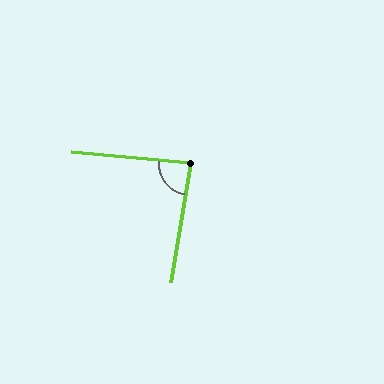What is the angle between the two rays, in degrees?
Approximately 86 degrees.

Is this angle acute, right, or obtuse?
It is approximately a right angle.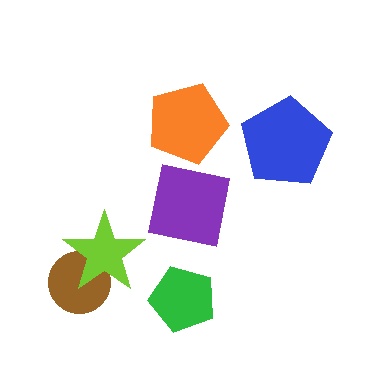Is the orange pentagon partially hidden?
Yes, it is partially covered by another shape.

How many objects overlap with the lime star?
1 object overlaps with the lime star.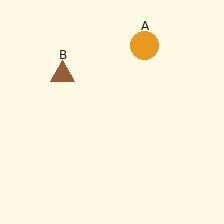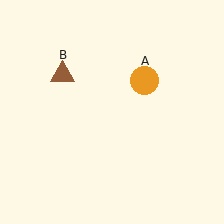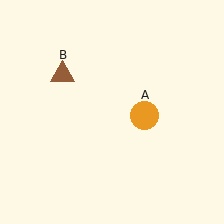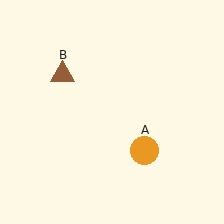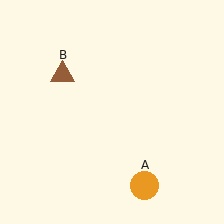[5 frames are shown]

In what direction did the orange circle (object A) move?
The orange circle (object A) moved down.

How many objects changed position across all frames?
1 object changed position: orange circle (object A).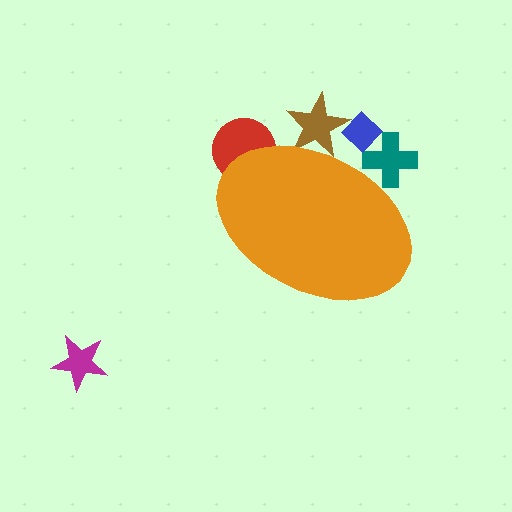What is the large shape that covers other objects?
An orange ellipse.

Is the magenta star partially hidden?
No, the magenta star is fully visible.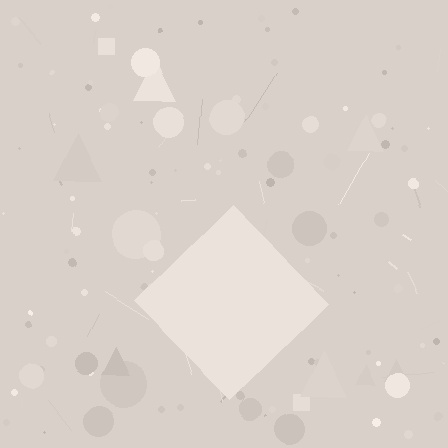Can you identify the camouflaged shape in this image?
The camouflaged shape is a diamond.